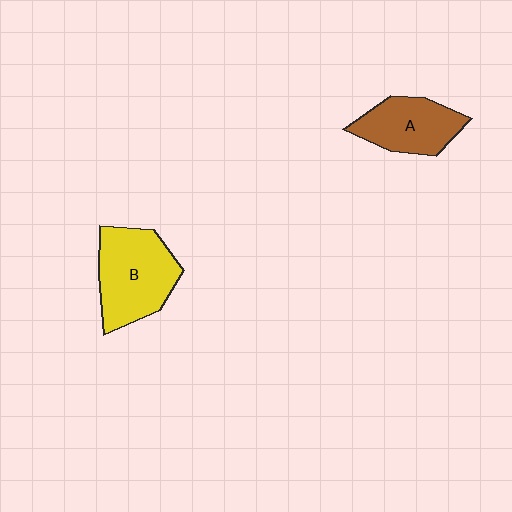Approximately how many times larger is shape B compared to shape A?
Approximately 1.4 times.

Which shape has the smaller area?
Shape A (brown).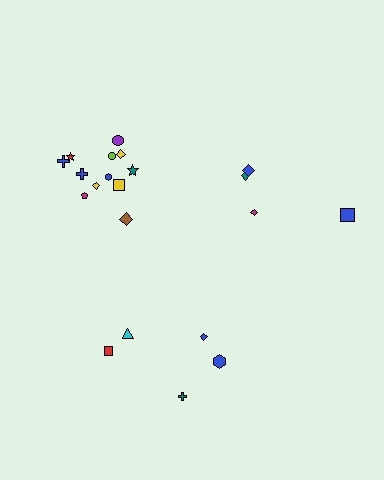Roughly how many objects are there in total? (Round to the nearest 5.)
Roughly 20 objects in total.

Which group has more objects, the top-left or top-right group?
The top-left group.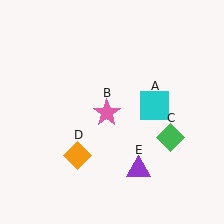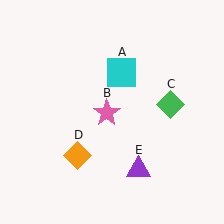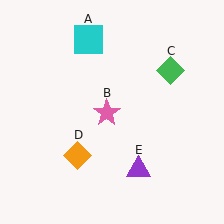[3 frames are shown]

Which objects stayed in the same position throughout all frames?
Pink star (object B) and orange diamond (object D) and purple triangle (object E) remained stationary.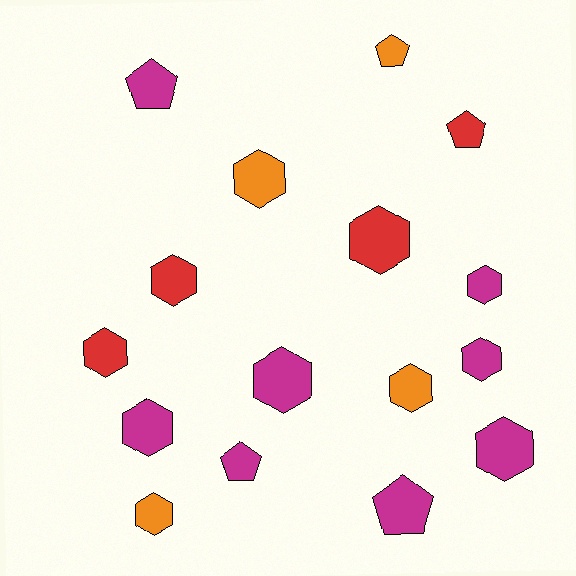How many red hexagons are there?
There are 3 red hexagons.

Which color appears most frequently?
Magenta, with 8 objects.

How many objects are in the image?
There are 16 objects.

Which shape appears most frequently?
Hexagon, with 11 objects.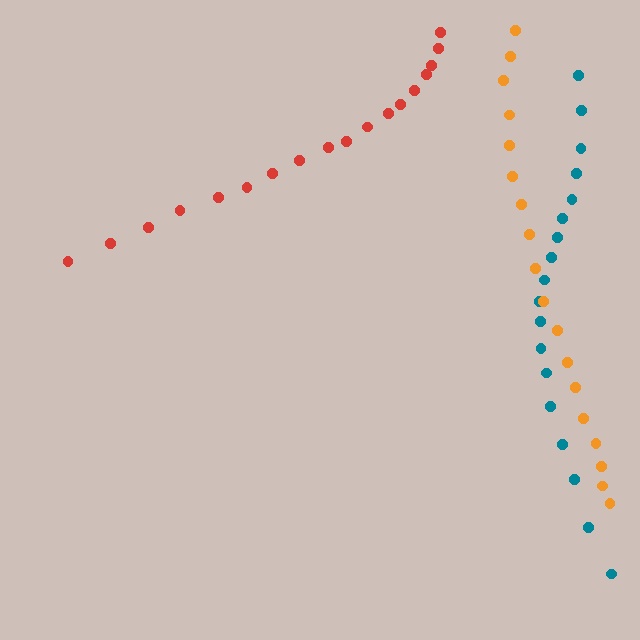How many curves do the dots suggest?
There are 3 distinct paths.